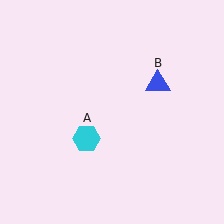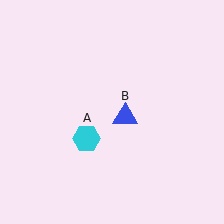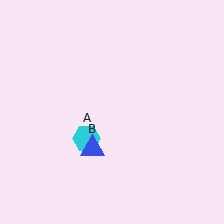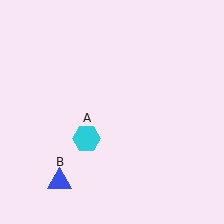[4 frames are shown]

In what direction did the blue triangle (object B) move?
The blue triangle (object B) moved down and to the left.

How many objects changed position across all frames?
1 object changed position: blue triangle (object B).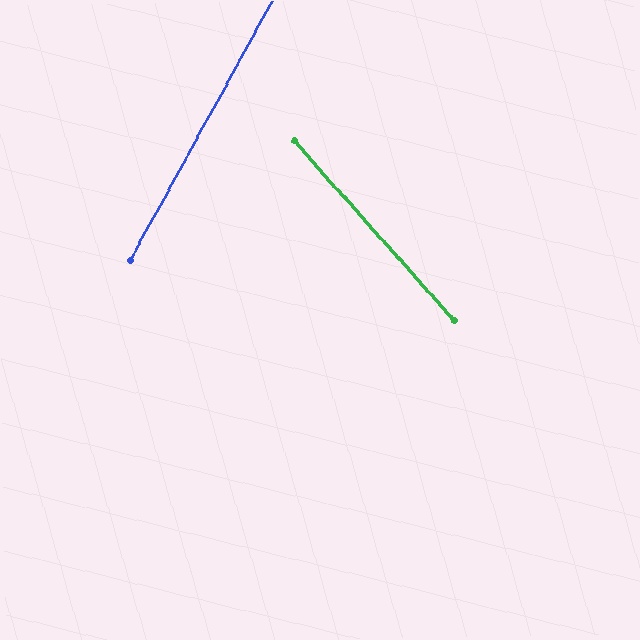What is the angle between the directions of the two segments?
Approximately 70 degrees.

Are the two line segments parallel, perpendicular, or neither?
Neither parallel nor perpendicular — they differ by about 70°.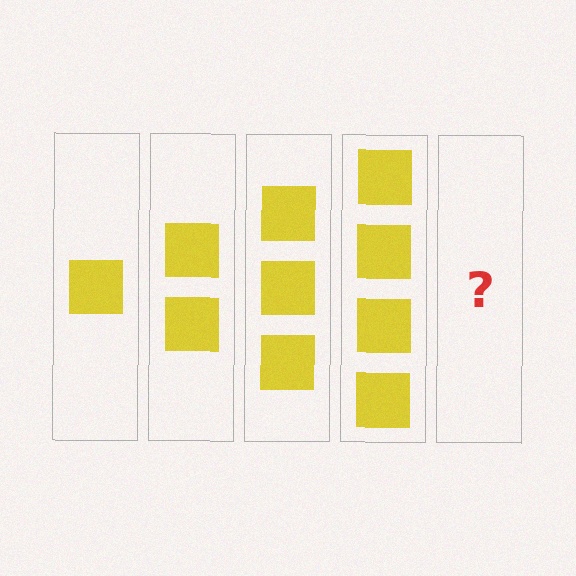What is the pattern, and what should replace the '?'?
The pattern is that each step adds one more square. The '?' should be 5 squares.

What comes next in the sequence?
The next element should be 5 squares.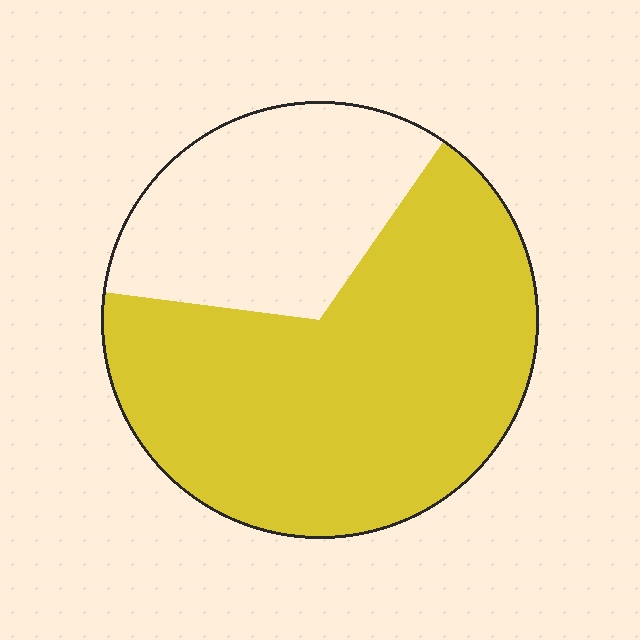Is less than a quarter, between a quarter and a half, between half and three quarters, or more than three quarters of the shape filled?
Between half and three quarters.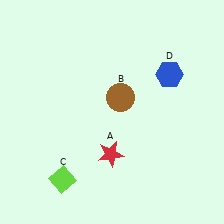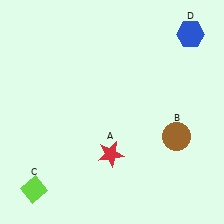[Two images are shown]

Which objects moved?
The objects that moved are: the brown circle (B), the lime diamond (C), the blue hexagon (D).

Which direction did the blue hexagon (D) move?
The blue hexagon (D) moved up.